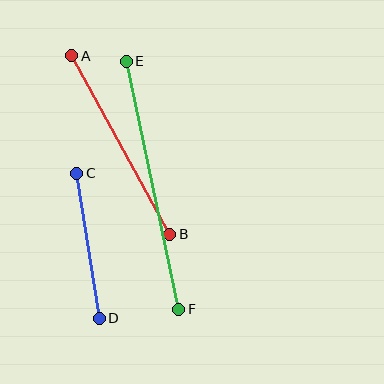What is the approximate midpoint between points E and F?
The midpoint is at approximately (152, 185) pixels.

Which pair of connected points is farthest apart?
Points E and F are farthest apart.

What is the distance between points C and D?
The distance is approximately 147 pixels.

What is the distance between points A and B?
The distance is approximately 204 pixels.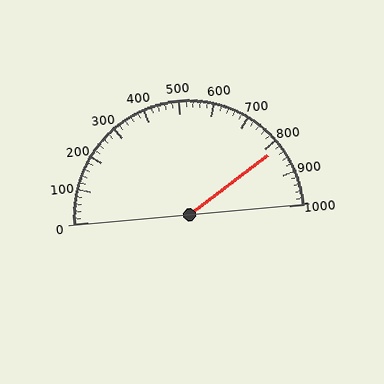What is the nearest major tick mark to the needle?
The nearest major tick mark is 800.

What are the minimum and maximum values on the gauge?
The gauge ranges from 0 to 1000.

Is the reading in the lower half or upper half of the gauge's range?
The reading is in the upper half of the range (0 to 1000).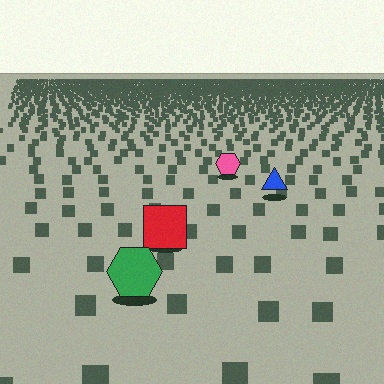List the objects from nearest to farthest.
From nearest to farthest: the green hexagon, the red square, the blue triangle, the pink hexagon.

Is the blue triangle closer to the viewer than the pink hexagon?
Yes. The blue triangle is closer — you can tell from the texture gradient: the ground texture is coarser near it.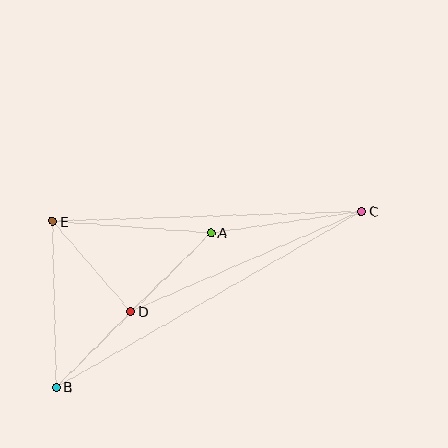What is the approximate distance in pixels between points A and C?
The distance between A and C is approximately 152 pixels.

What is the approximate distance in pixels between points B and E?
The distance between B and E is approximately 166 pixels.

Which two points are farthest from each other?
Points B and C are farthest from each other.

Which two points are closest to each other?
Points B and D are closest to each other.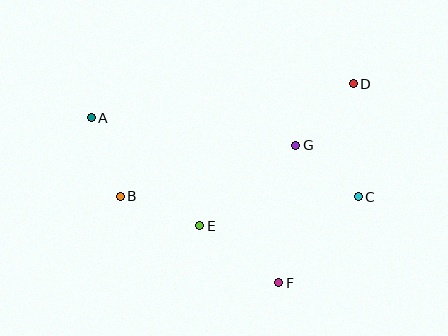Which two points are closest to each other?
Points C and G are closest to each other.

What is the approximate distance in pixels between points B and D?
The distance between B and D is approximately 258 pixels.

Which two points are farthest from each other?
Points A and C are farthest from each other.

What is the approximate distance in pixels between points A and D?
The distance between A and D is approximately 264 pixels.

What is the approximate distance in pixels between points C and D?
The distance between C and D is approximately 113 pixels.